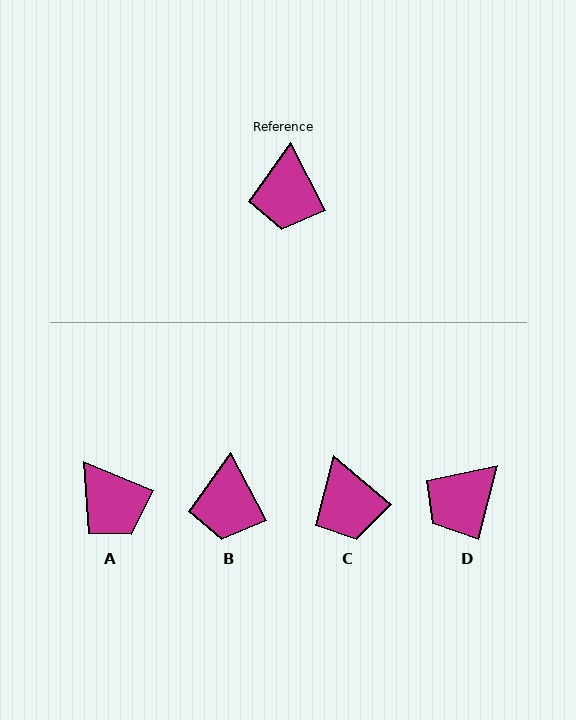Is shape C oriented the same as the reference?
No, it is off by about 21 degrees.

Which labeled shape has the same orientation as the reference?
B.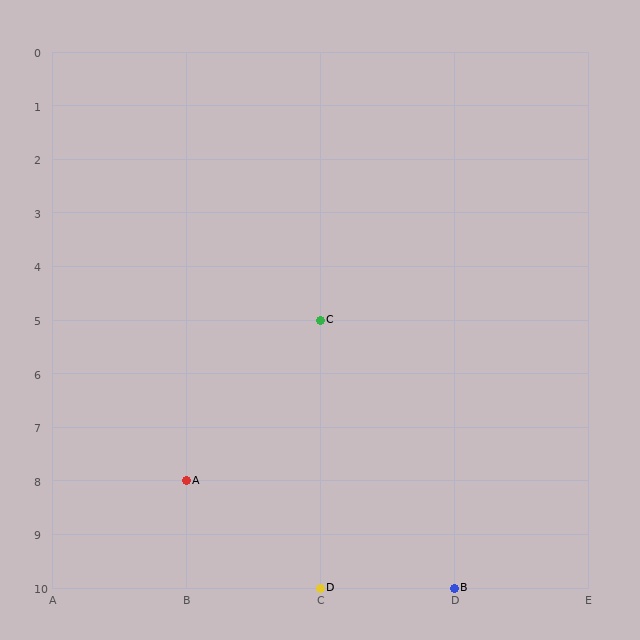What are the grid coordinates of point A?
Point A is at grid coordinates (B, 8).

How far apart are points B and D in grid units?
Points B and D are 1 column apart.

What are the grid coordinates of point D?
Point D is at grid coordinates (C, 10).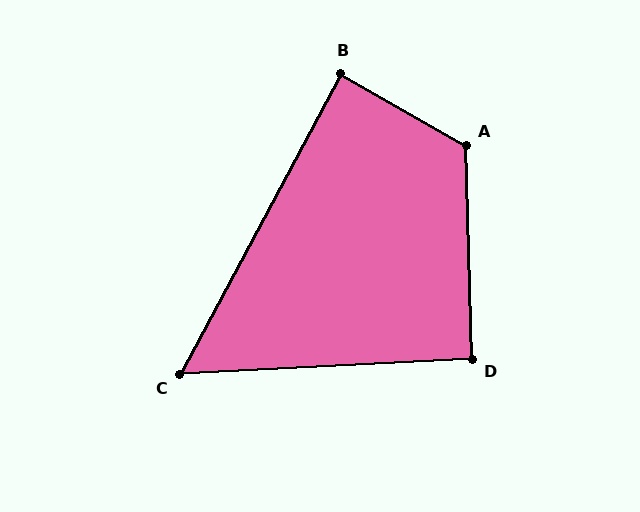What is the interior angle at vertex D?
Approximately 92 degrees (approximately right).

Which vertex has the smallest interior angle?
C, at approximately 59 degrees.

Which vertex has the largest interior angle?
A, at approximately 121 degrees.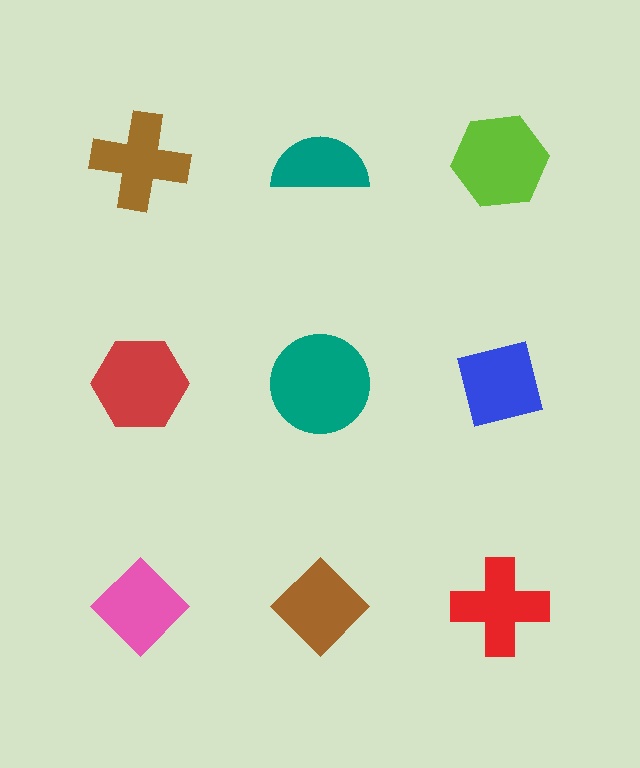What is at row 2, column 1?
A red hexagon.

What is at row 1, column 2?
A teal semicircle.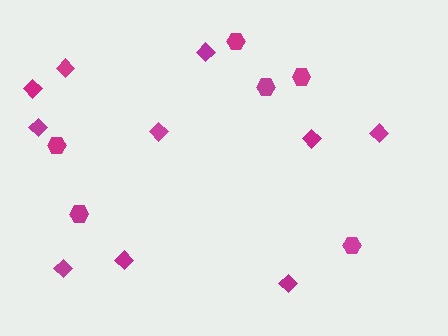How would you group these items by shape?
There are 2 groups: one group of diamonds (10) and one group of hexagons (6).